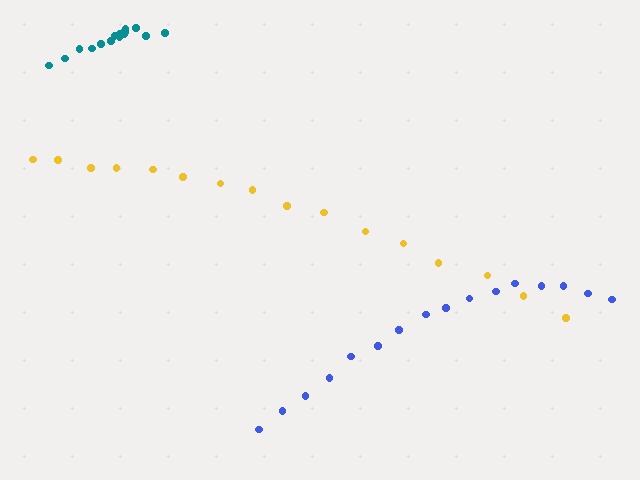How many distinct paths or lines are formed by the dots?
There are 3 distinct paths.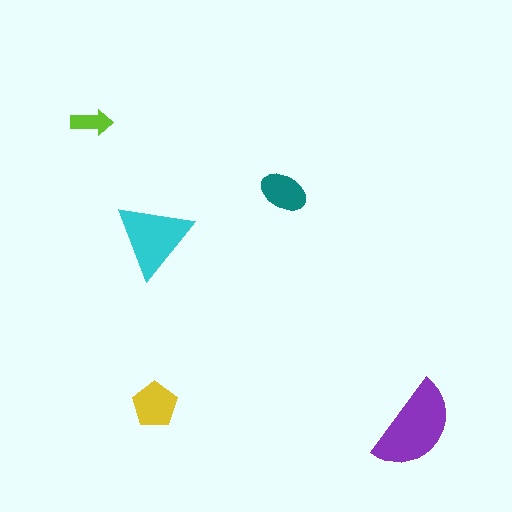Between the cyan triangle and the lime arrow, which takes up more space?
The cyan triangle.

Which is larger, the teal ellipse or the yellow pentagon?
The yellow pentagon.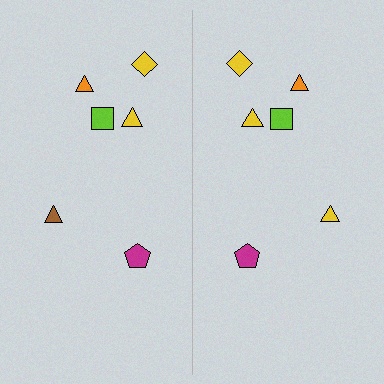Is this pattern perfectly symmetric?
No, the pattern is not perfectly symmetric. The yellow triangle on the right side breaks the symmetry — its mirror counterpart is brown.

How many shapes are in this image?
There are 12 shapes in this image.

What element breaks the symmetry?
The yellow triangle on the right side breaks the symmetry — its mirror counterpart is brown.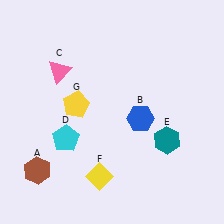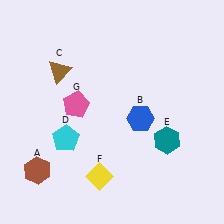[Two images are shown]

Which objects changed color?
C changed from pink to brown. G changed from yellow to pink.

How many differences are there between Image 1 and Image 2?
There are 2 differences between the two images.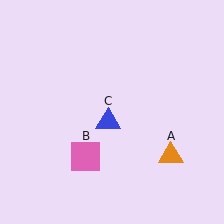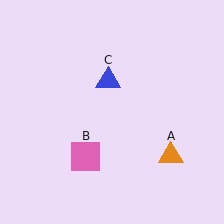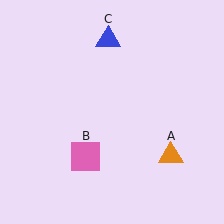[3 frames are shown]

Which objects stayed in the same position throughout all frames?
Orange triangle (object A) and pink square (object B) remained stationary.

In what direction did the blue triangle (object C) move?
The blue triangle (object C) moved up.